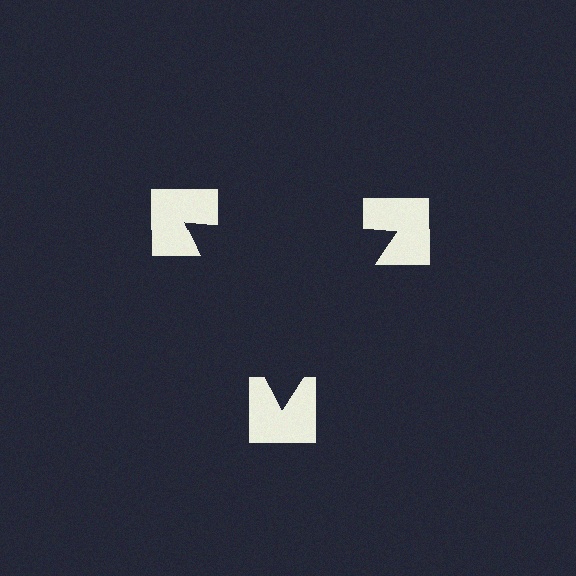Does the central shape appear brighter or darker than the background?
It typically appears slightly darker than the background, even though no actual brightness change is drawn.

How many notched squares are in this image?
There are 3 — one at each vertex of the illusory triangle.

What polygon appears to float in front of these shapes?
An illusory triangle — its edges are inferred from the aligned wedge cuts in the notched squares, not physically drawn.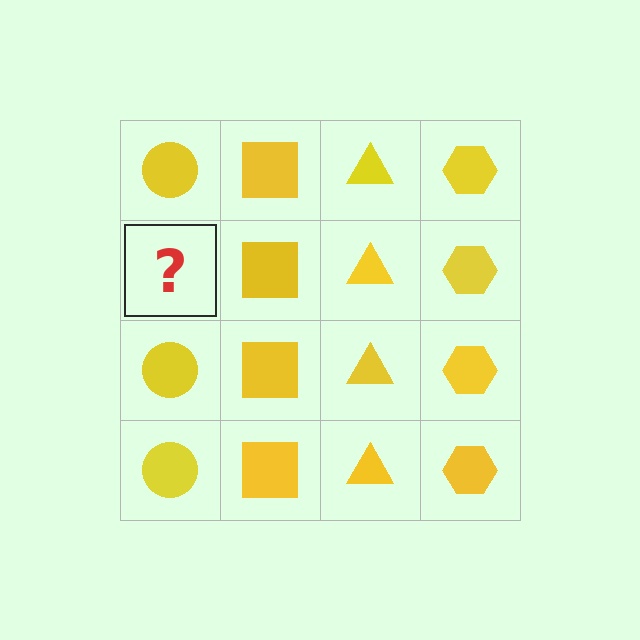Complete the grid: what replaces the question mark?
The question mark should be replaced with a yellow circle.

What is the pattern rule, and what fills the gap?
The rule is that each column has a consistent shape. The gap should be filled with a yellow circle.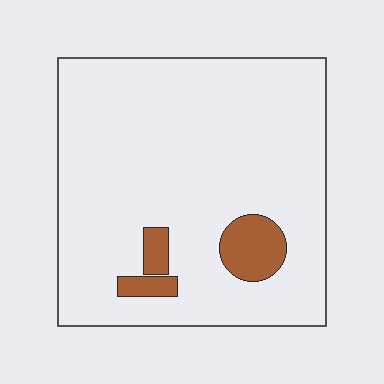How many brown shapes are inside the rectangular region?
3.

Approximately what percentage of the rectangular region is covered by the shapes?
Approximately 10%.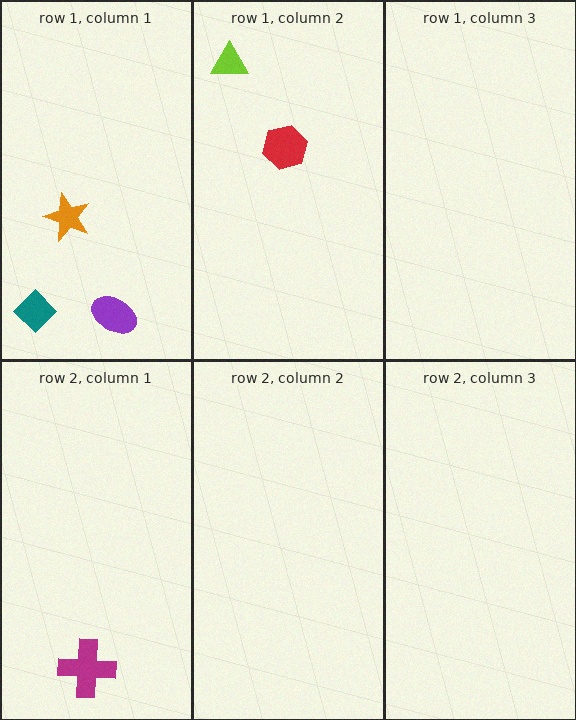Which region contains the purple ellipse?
The row 1, column 1 region.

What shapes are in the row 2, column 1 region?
The magenta cross.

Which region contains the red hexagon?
The row 1, column 2 region.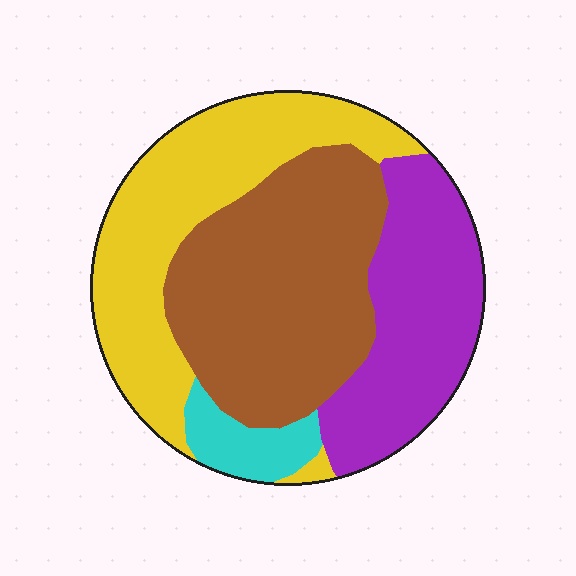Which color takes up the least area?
Cyan, at roughly 5%.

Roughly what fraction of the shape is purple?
Purple takes up about one quarter (1/4) of the shape.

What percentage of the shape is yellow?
Yellow covers around 30% of the shape.